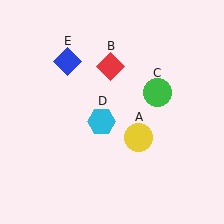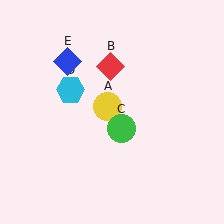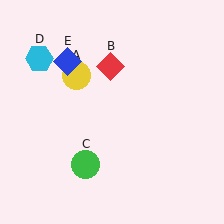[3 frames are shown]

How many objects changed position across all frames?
3 objects changed position: yellow circle (object A), green circle (object C), cyan hexagon (object D).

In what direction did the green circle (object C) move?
The green circle (object C) moved down and to the left.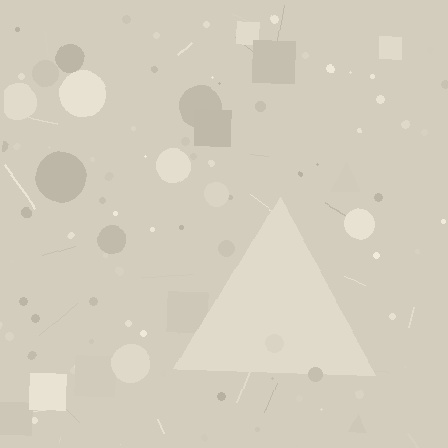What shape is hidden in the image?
A triangle is hidden in the image.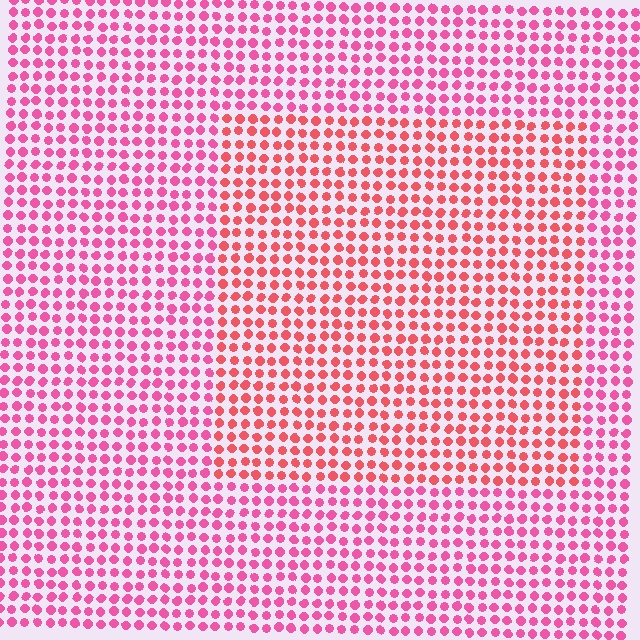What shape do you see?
I see a rectangle.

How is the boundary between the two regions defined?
The boundary is defined purely by a slight shift in hue (about 27 degrees). Spacing, size, and orientation are identical on both sides.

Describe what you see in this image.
The image is filled with small pink elements in a uniform arrangement. A rectangle-shaped region is visible where the elements are tinted to a slightly different hue, forming a subtle color boundary.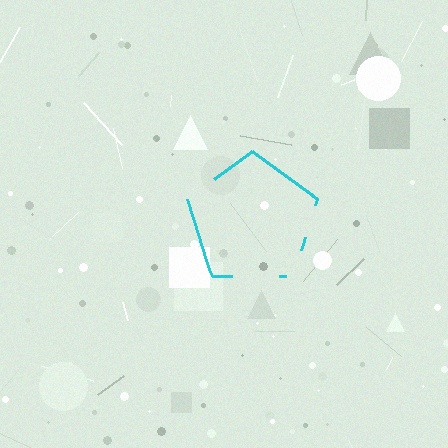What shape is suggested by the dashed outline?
The dashed outline suggests a pentagon.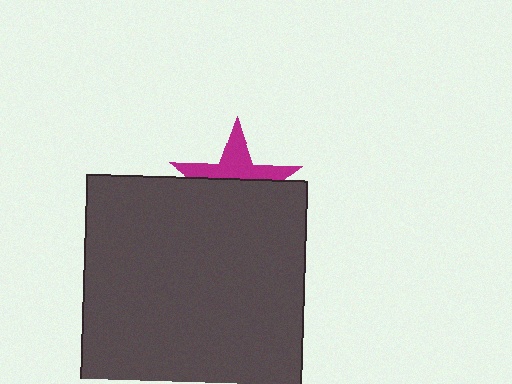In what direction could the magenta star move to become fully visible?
The magenta star could move up. That would shift it out from behind the dark gray square entirely.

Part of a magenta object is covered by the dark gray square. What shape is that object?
It is a star.